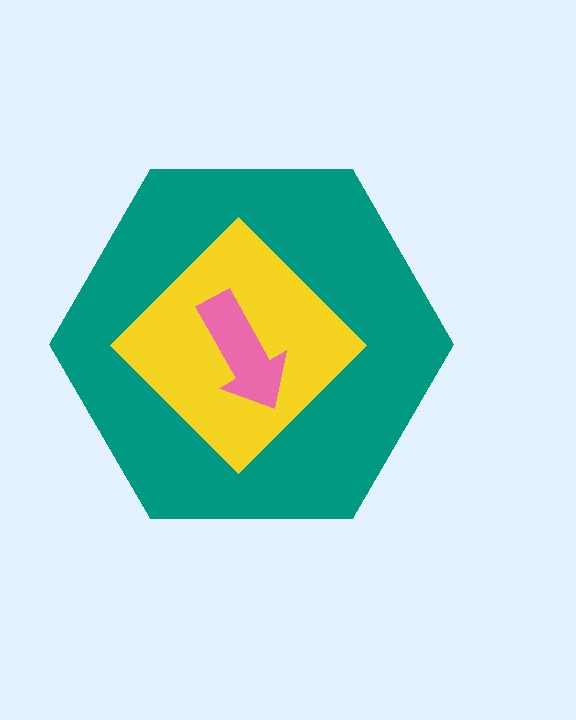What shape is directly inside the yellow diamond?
The pink arrow.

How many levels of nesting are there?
3.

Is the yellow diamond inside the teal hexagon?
Yes.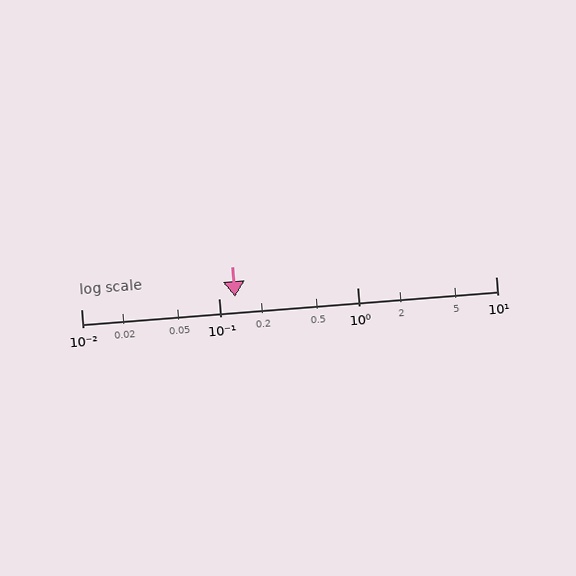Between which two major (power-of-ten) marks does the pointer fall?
The pointer is between 0.1 and 1.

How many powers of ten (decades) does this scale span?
The scale spans 3 decades, from 0.01 to 10.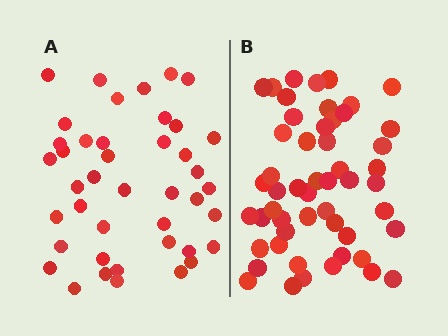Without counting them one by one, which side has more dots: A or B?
Region B (the right region) has more dots.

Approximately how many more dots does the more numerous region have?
Region B has roughly 10 or so more dots than region A.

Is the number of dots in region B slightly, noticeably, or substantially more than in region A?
Region B has only slightly more — the two regions are fairly close. The ratio is roughly 1.2 to 1.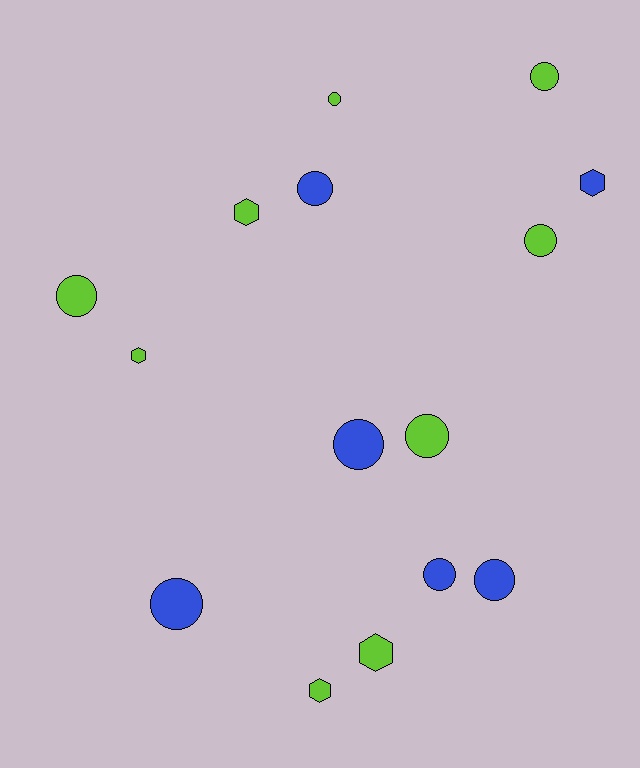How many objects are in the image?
There are 15 objects.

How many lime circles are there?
There are 5 lime circles.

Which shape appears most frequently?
Circle, with 10 objects.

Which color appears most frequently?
Lime, with 9 objects.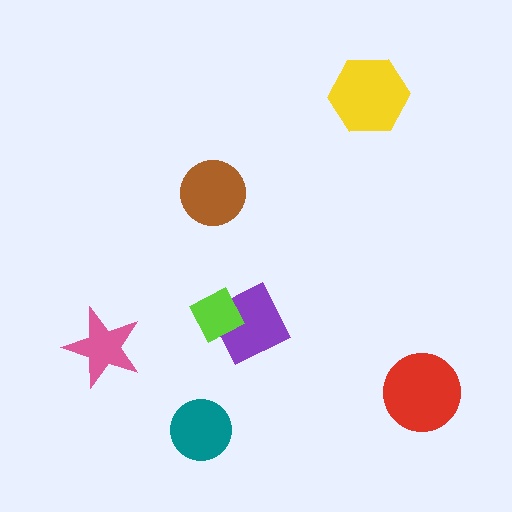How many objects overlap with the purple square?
1 object overlaps with the purple square.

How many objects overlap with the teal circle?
0 objects overlap with the teal circle.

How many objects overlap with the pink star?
0 objects overlap with the pink star.